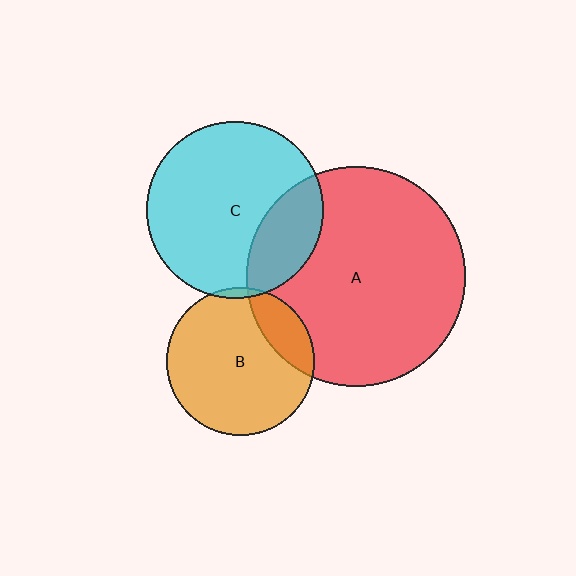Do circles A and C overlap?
Yes.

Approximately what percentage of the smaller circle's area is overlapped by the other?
Approximately 25%.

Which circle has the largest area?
Circle A (red).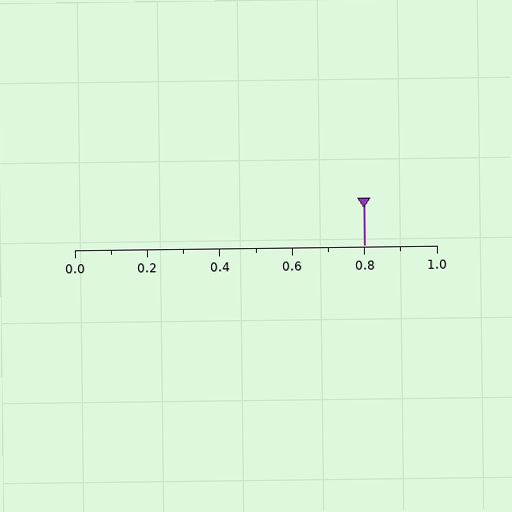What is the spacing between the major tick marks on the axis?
The major ticks are spaced 0.2 apart.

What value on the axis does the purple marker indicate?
The marker indicates approximately 0.8.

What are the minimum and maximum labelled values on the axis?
The axis runs from 0.0 to 1.0.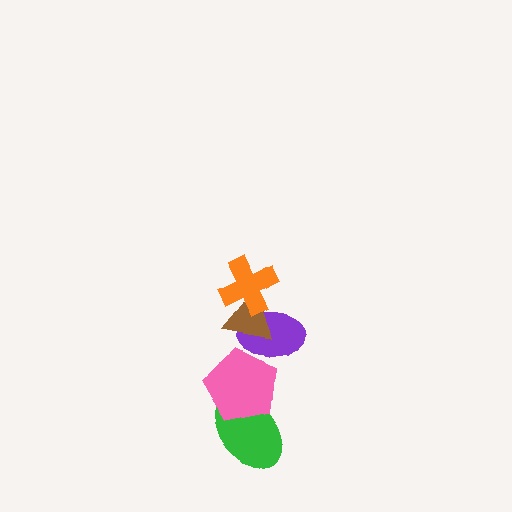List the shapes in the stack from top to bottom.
From top to bottom: the orange cross, the brown triangle, the purple ellipse, the pink pentagon, the green ellipse.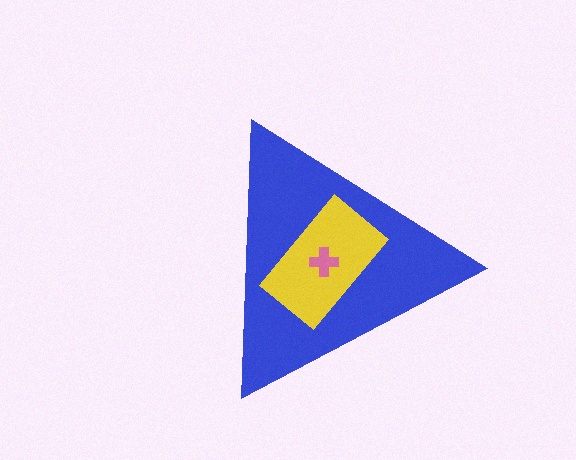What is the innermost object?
The pink cross.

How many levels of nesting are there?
3.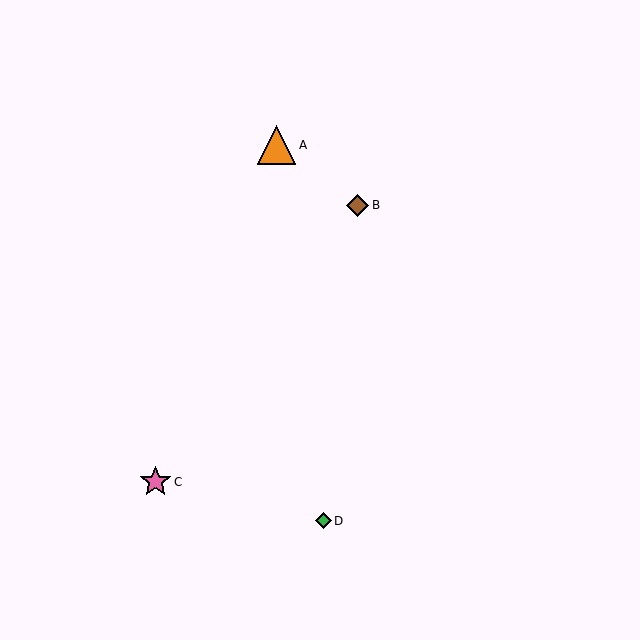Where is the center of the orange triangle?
The center of the orange triangle is at (276, 145).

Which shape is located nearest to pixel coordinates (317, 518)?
The green diamond (labeled D) at (323, 521) is nearest to that location.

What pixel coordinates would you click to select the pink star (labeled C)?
Click at (155, 482) to select the pink star C.